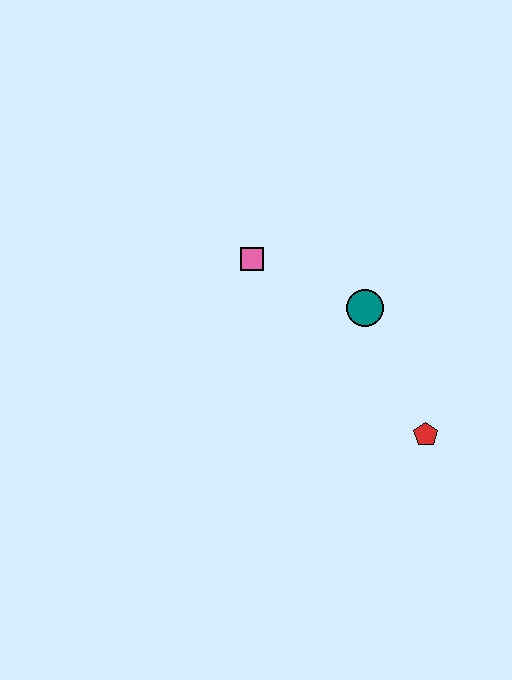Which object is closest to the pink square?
The teal circle is closest to the pink square.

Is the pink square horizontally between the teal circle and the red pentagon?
No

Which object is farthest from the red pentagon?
The pink square is farthest from the red pentagon.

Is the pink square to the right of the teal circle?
No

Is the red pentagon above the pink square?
No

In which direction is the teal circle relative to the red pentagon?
The teal circle is above the red pentagon.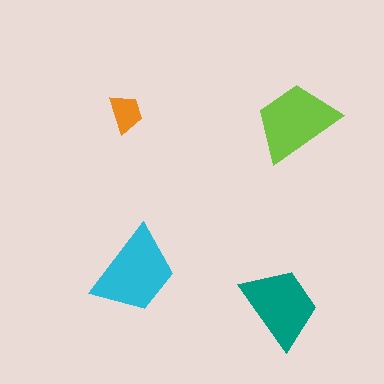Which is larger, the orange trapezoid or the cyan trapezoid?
The cyan one.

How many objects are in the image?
There are 4 objects in the image.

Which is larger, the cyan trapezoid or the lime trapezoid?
The cyan one.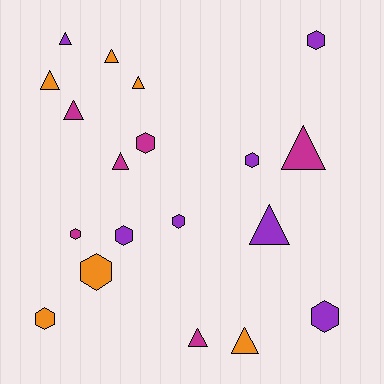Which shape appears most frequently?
Triangle, with 10 objects.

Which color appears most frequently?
Purple, with 7 objects.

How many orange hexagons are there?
There are 2 orange hexagons.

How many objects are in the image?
There are 19 objects.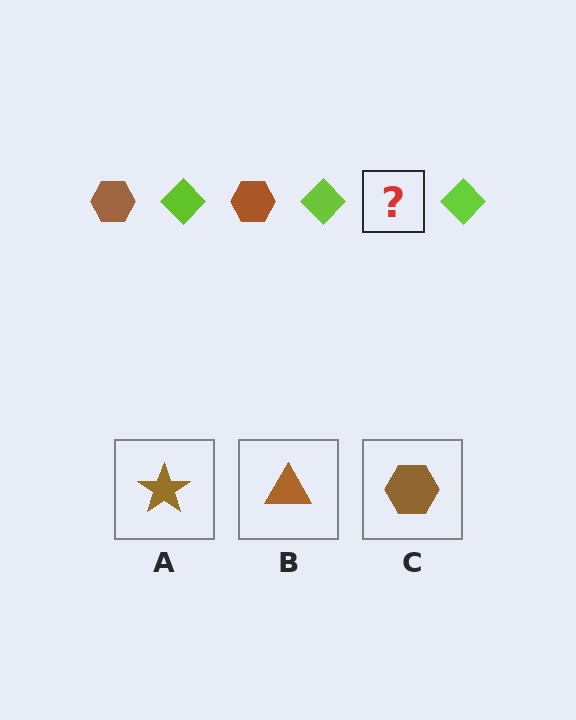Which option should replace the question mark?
Option C.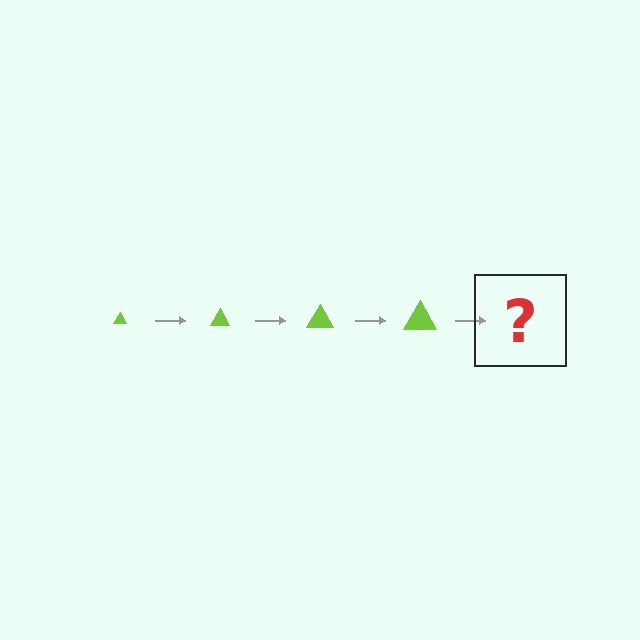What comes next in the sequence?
The next element should be a lime triangle, larger than the previous one.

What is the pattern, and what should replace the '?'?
The pattern is that the triangle gets progressively larger each step. The '?' should be a lime triangle, larger than the previous one.